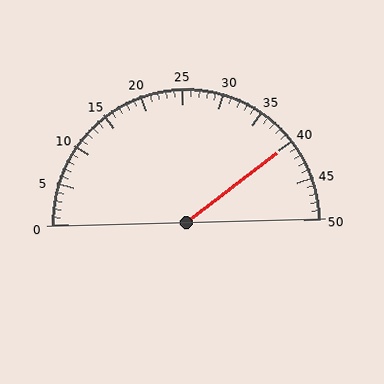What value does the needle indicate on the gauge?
The needle indicates approximately 40.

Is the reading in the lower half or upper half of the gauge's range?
The reading is in the upper half of the range (0 to 50).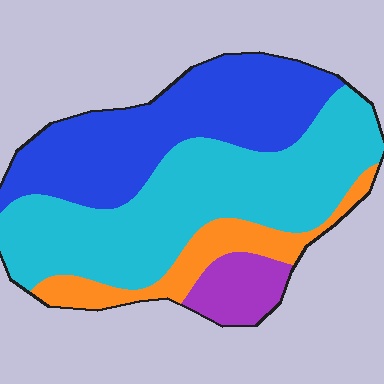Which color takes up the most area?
Cyan, at roughly 45%.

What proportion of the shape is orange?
Orange covers around 15% of the shape.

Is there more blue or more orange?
Blue.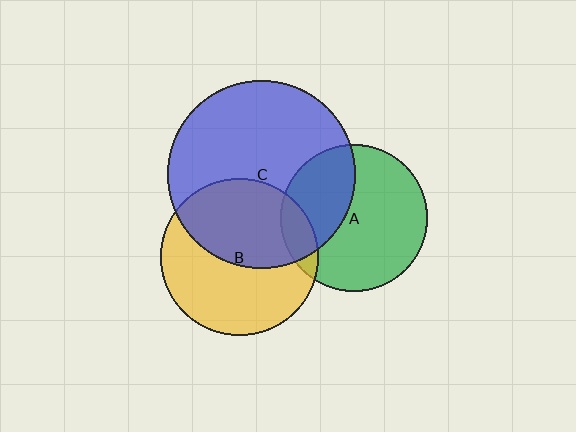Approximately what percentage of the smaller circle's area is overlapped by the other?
Approximately 35%.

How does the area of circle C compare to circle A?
Approximately 1.6 times.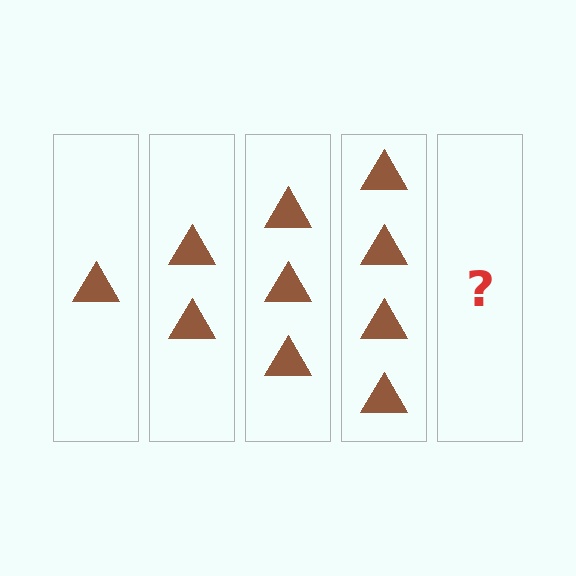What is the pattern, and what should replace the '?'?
The pattern is that each step adds one more triangle. The '?' should be 5 triangles.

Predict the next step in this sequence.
The next step is 5 triangles.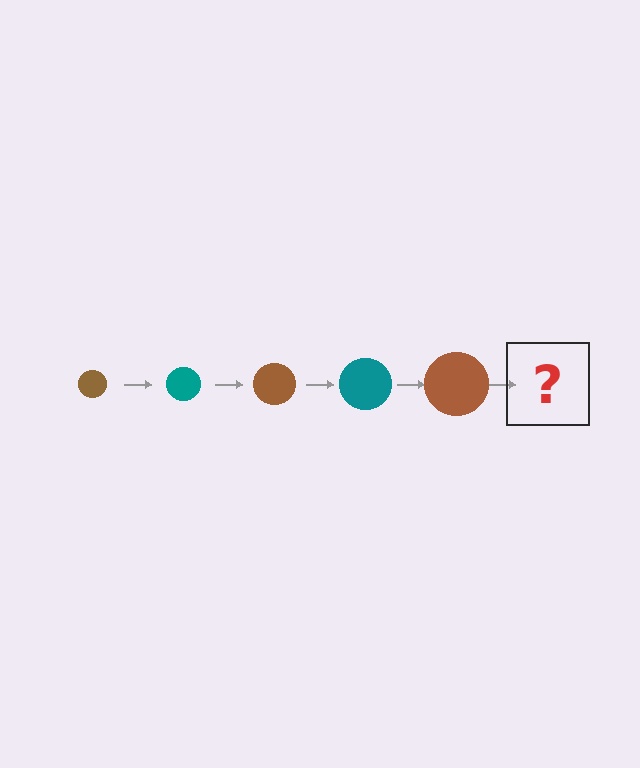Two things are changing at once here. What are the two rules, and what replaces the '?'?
The two rules are that the circle grows larger each step and the color cycles through brown and teal. The '?' should be a teal circle, larger than the previous one.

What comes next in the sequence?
The next element should be a teal circle, larger than the previous one.